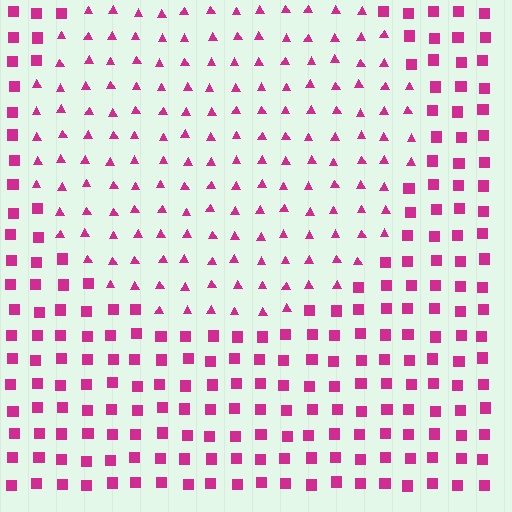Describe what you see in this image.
The image is filled with small magenta elements arranged in a uniform grid. A circle-shaped region contains triangles, while the surrounding area contains squares. The boundary is defined purely by the change in element shape.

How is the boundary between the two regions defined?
The boundary is defined by a change in element shape: triangles inside vs. squares outside. All elements share the same color and spacing.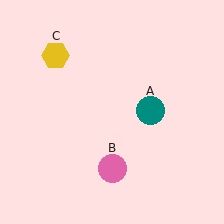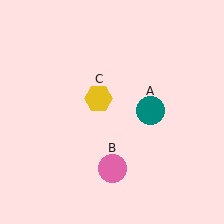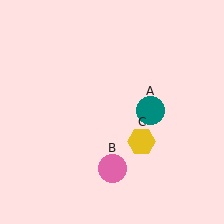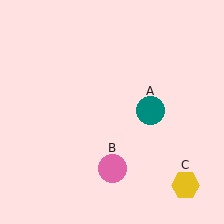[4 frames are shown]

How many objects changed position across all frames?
1 object changed position: yellow hexagon (object C).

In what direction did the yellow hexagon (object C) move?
The yellow hexagon (object C) moved down and to the right.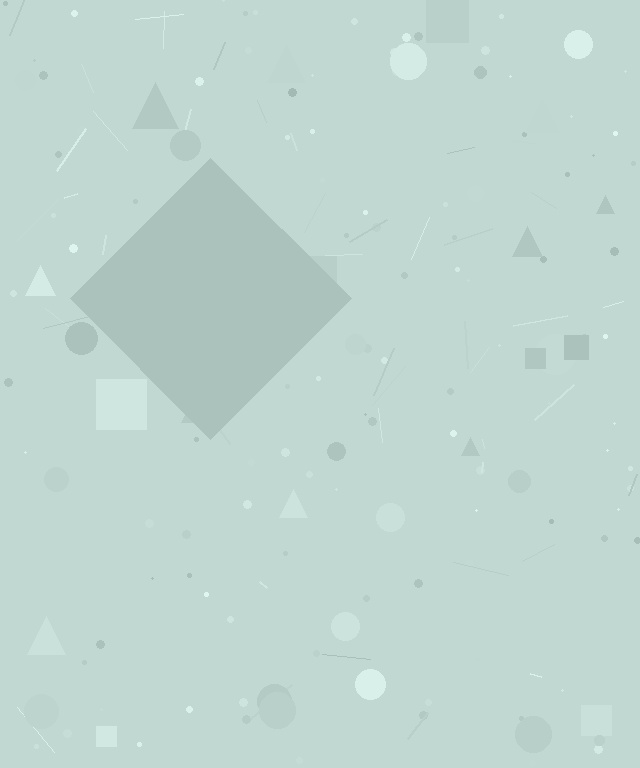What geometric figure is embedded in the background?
A diamond is embedded in the background.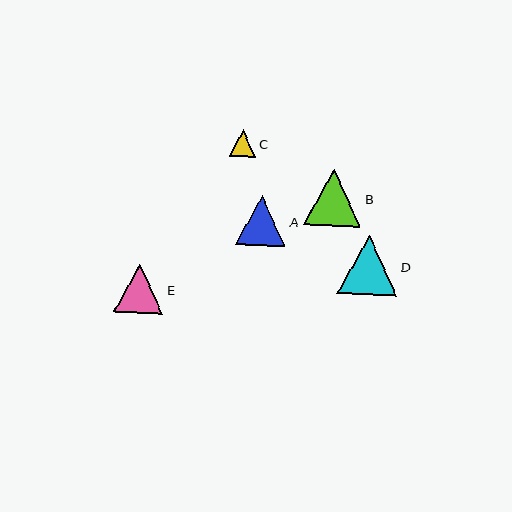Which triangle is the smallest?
Triangle C is the smallest with a size of approximately 26 pixels.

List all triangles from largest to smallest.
From largest to smallest: D, B, A, E, C.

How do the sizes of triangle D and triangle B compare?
Triangle D and triangle B are approximately the same size.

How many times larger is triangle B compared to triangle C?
Triangle B is approximately 2.2 times the size of triangle C.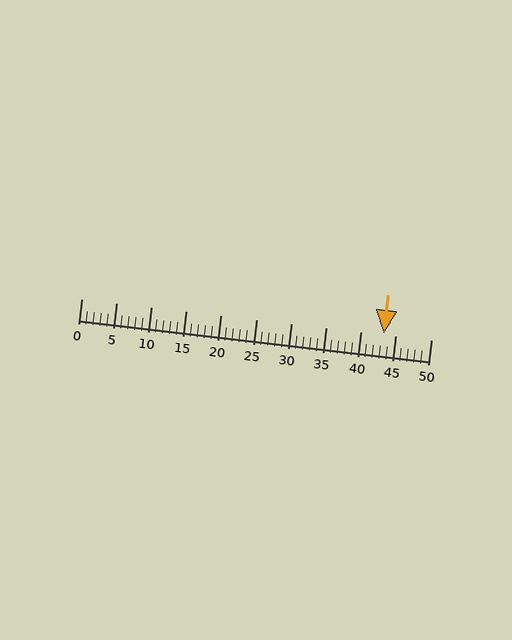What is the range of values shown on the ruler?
The ruler shows values from 0 to 50.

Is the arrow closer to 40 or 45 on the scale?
The arrow is closer to 45.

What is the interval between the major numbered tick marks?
The major tick marks are spaced 5 units apart.